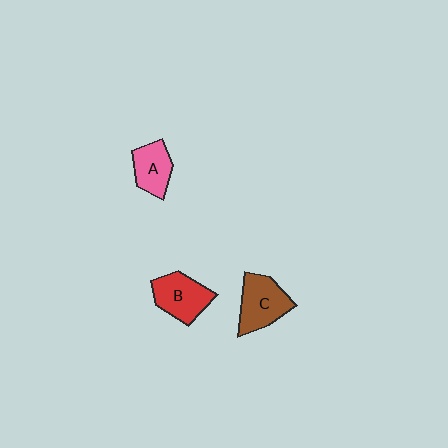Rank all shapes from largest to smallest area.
From largest to smallest: C (brown), B (red), A (pink).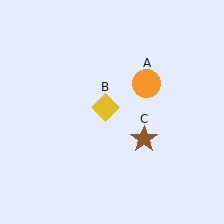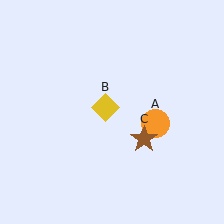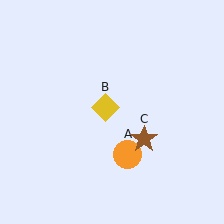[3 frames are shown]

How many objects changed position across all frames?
1 object changed position: orange circle (object A).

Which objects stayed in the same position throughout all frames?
Yellow diamond (object B) and brown star (object C) remained stationary.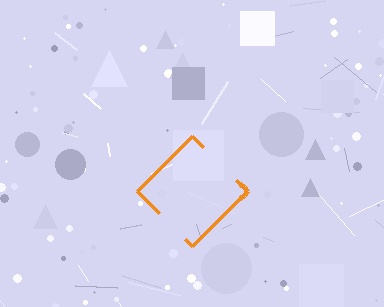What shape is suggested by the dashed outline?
The dashed outline suggests a diamond.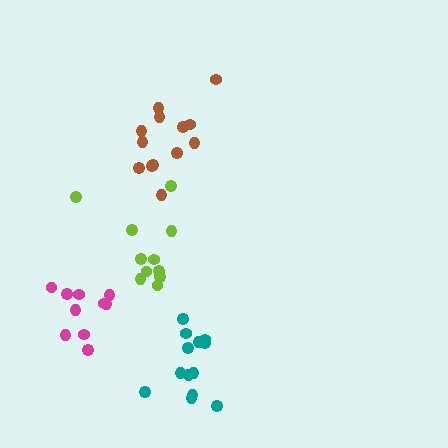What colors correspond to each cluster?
The clusters are colored: lime, magenta, brown, teal.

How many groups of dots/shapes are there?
There are 4 groups.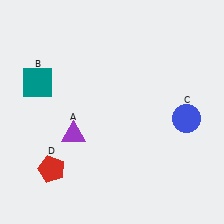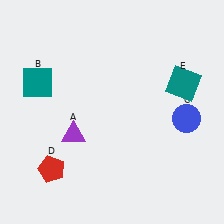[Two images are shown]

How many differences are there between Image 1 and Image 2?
There is 1 difference between the two images.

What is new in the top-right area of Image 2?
A teal square (E) was added in the top-right area of Image 2.